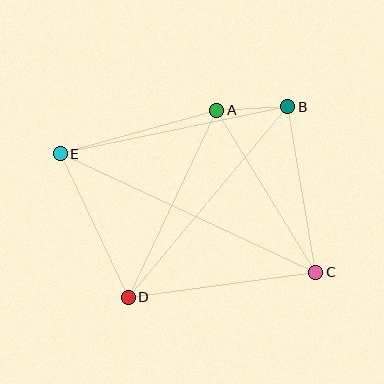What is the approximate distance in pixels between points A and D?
The distance between A and D is approximately 207 pixels.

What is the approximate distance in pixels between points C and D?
The distance between C and D is approximately 189 pixels.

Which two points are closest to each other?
Points A and B are closest to each other.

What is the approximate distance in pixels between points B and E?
The distance between B and E is approximately 232 pixels.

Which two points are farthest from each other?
Points C and E are farthest from each other.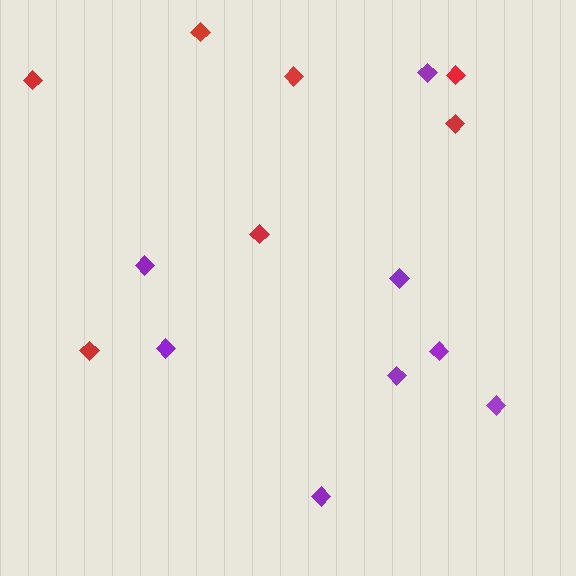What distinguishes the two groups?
There are 2 groups: one group of red diamonds (7) and one group of purple diamonds (8).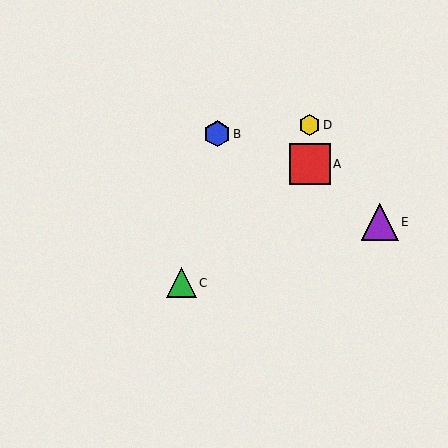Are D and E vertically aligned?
No, D is at x≈310 and E is at x≈380.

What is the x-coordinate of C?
Object C is at x≈182.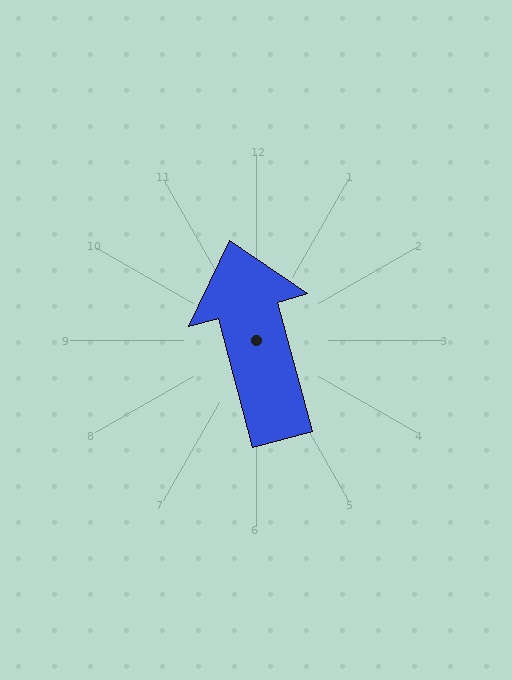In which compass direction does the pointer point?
North.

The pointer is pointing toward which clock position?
Roughly 11 o'clock.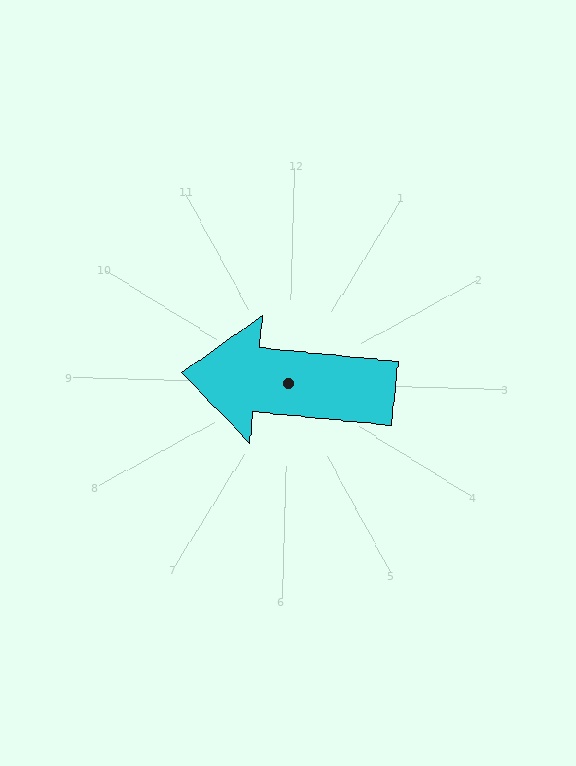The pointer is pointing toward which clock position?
Roughly 9 o'clock.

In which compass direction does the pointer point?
West.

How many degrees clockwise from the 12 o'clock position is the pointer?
Approximately 274 degrees.